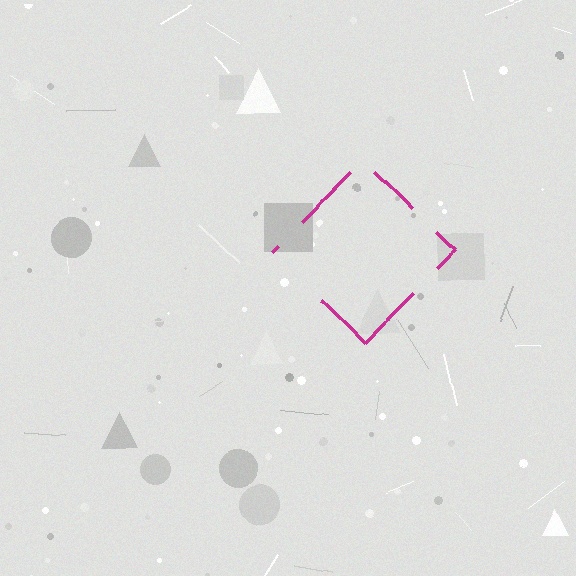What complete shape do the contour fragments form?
The contour fragments form a diamond.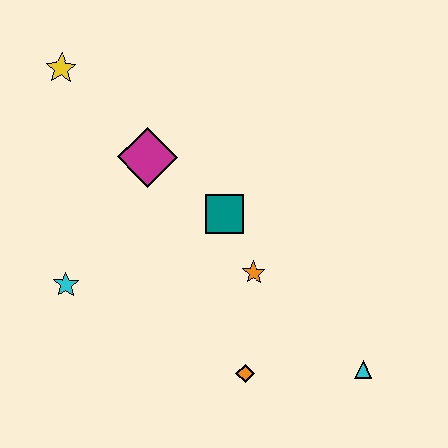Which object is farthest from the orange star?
The yellow star is farthest from the orange star.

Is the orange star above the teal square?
No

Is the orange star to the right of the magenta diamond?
Yes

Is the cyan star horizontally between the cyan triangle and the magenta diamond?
No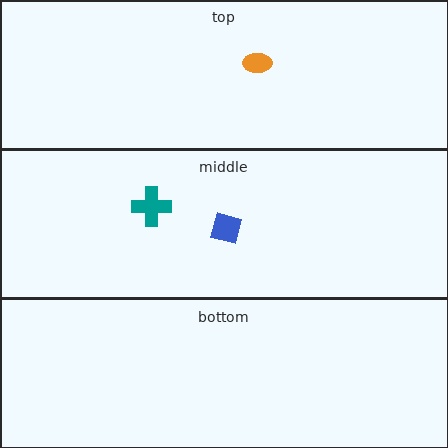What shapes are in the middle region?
The teal cross, the blue square.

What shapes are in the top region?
The orange ellipse.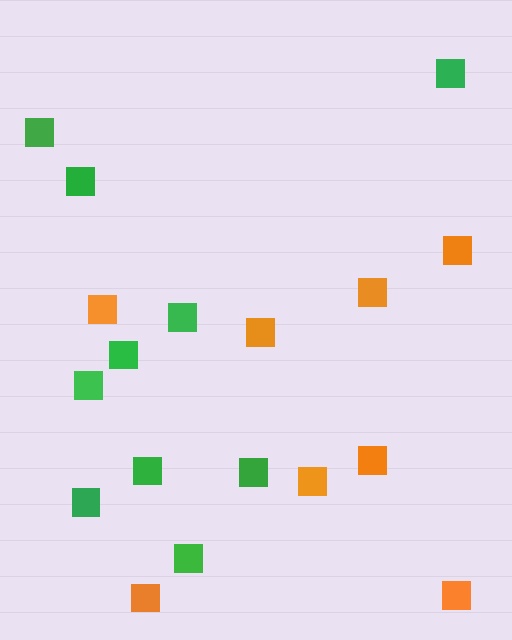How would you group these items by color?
There are 2 groups: one group of green squares (10) and one group of orange squares (8).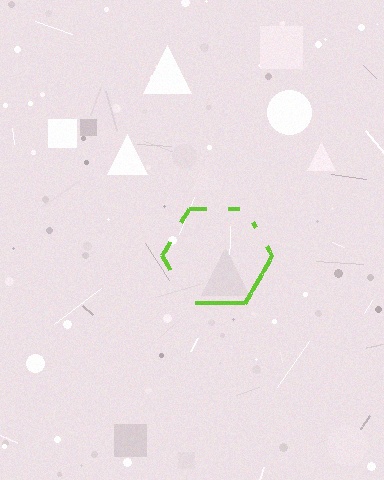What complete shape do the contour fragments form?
The contour fragments form a hexagon.